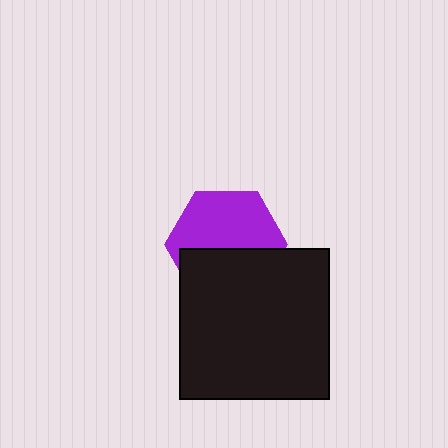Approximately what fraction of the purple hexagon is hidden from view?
Roughly 45% of the purple hexagon is hidden behind the black square.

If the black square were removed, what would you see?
You would see the complete purple hexagon.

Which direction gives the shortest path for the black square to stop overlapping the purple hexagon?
Moving down gives the shortest separation.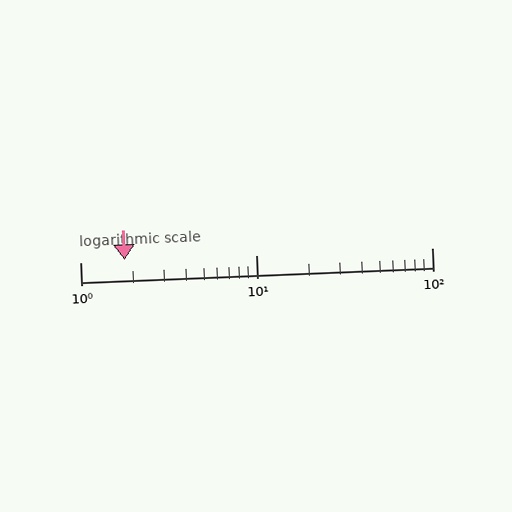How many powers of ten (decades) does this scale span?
The scale spans 2 decades, from 1 to 100.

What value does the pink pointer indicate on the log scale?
The pointer indicates approximately 1.8.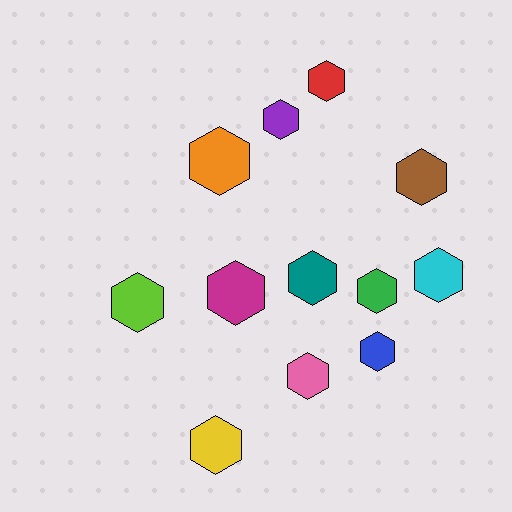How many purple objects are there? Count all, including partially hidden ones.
There is 1 purple object.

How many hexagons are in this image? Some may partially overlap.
There are 12 hexagons.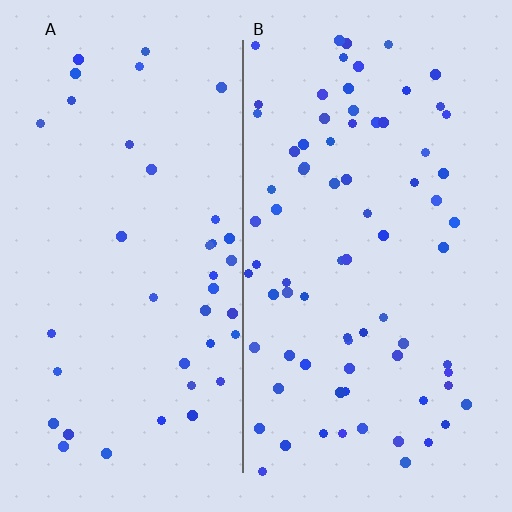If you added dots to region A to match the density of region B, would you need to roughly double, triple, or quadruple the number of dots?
Approximately double.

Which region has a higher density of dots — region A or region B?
B (the right).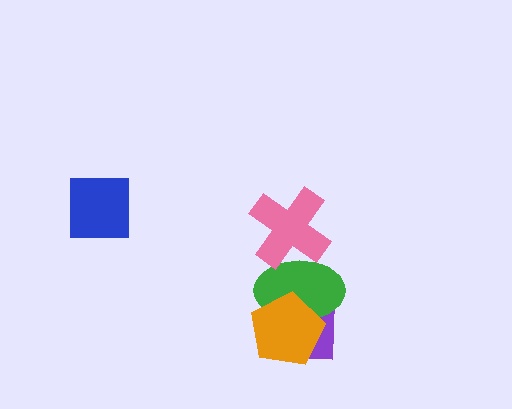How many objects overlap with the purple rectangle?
2 objects overlap with the purple rectangle.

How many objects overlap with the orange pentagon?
2 objects overlap with the orange pentagon.